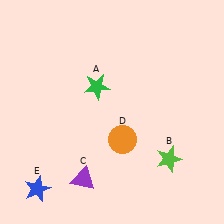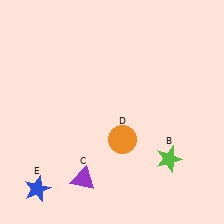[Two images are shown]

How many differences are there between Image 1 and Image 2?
There is 1 difference between the two images.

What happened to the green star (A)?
The green star (A) was removed in Image 2. It was in the top-left area of Image 1.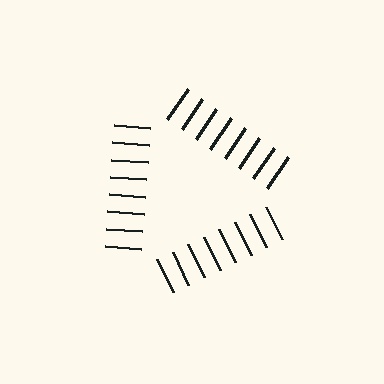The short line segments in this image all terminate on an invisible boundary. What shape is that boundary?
An illusory triangle — the line segments terminate on its edges but no continuous stroke is drawn.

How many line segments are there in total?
24 — 8 along each of the 3 edges.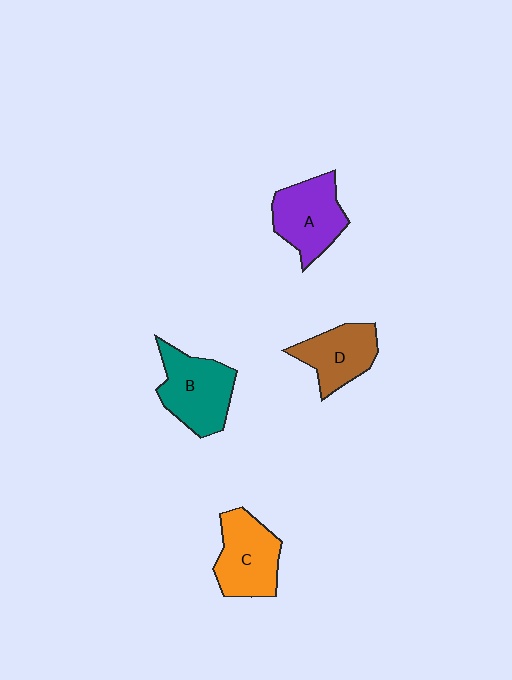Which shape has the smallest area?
Shape D (brown).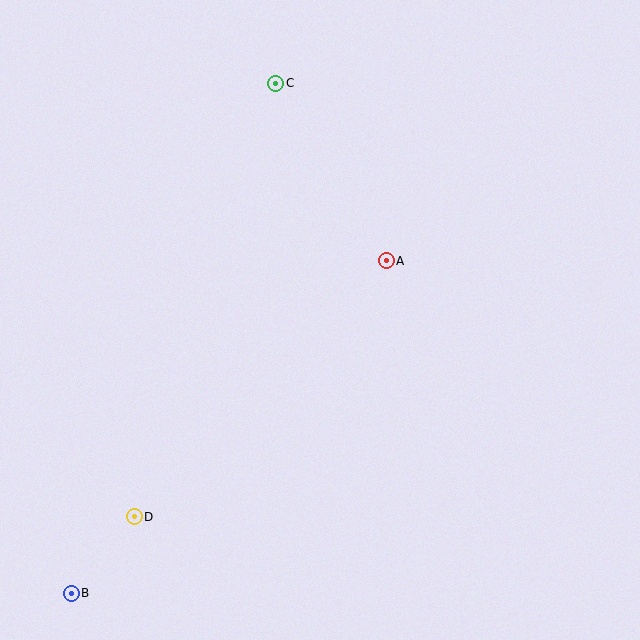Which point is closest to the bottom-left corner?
Point B is closest to the bottom-left corner.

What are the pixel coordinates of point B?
Point B is at (71, 593).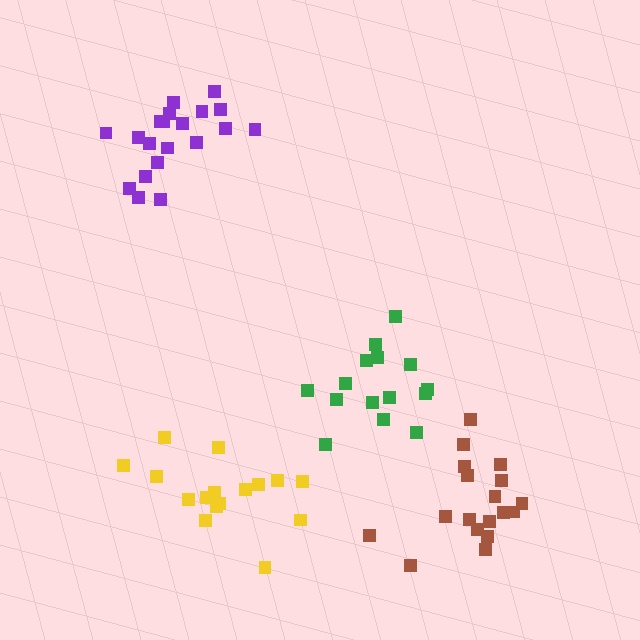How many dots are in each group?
Group 1: 18 dots, Group 2: 15 dots, Group 3: 20 dots, Group 4: 16 dots (69 total).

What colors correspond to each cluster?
The clusters are colored: brown, green, purple, yellow.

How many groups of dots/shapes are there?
There are 4 groups.